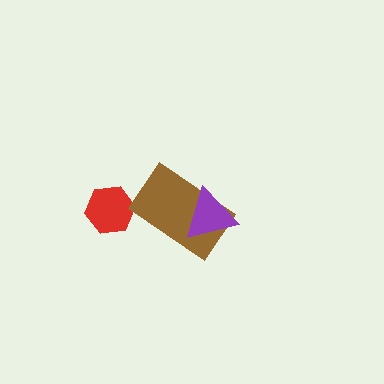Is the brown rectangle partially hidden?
Yes, it is partially covered by another shape.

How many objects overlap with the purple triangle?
1 object overlaps with the purple triangle.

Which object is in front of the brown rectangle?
The purple triangle is in front of the brown rectangle.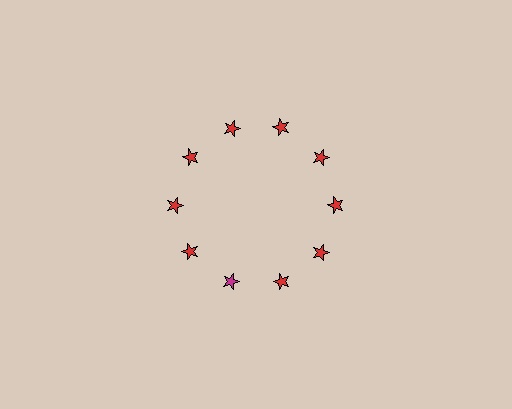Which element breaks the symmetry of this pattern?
The magenta star at roughly the 7 o'clock position breaks the symmetry. All other shapes are red stars.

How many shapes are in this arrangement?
There are 10 shapes arranged in a ring pattern.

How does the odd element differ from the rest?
It has a different color: magenta instead of red.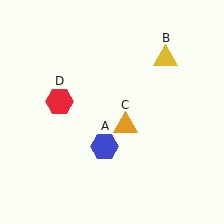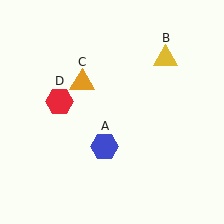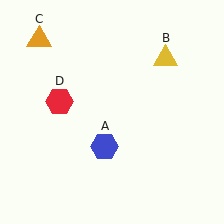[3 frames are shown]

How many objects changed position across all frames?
1 object changed position: orange triangle (object C).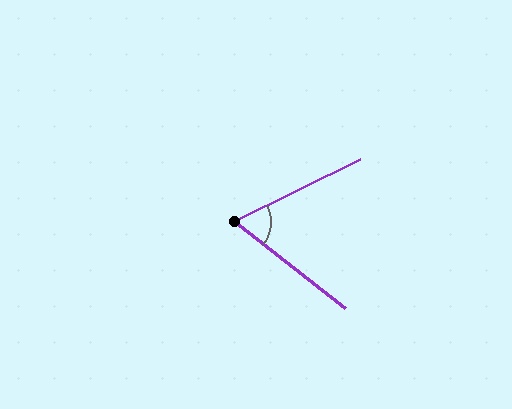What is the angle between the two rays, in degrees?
Approximately 64 degrees.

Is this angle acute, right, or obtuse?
It is acute.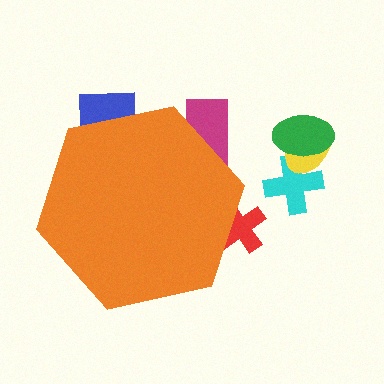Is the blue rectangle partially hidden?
Yes, the blue rectangle is partially hidden behind the orange hexagon.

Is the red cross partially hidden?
Yes, the red cross is partially hidden behind the orange hexagon.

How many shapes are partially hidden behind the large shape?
3 shapes are partially hidden.